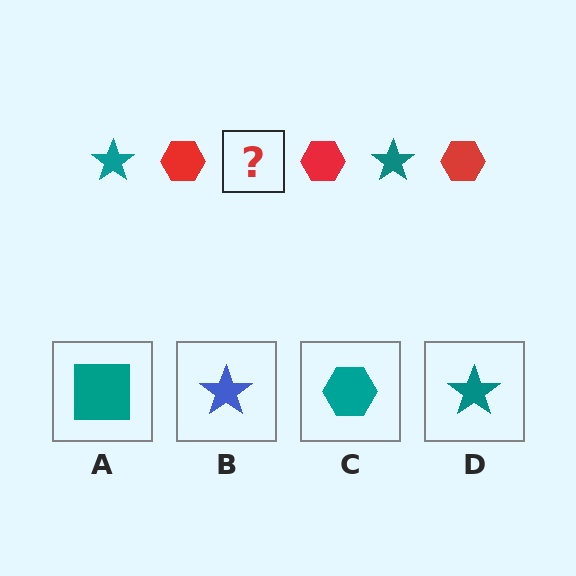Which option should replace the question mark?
Option D.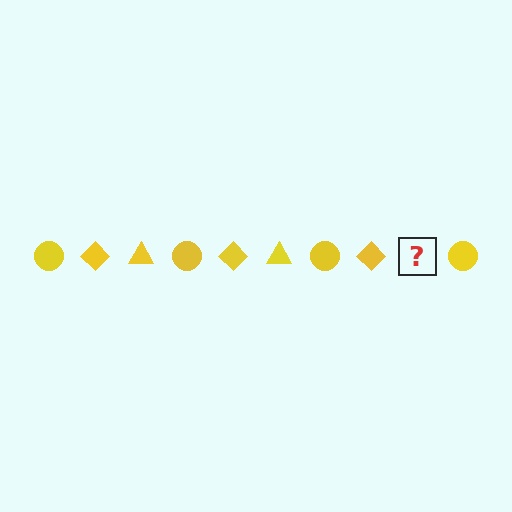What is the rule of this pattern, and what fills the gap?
The rule is that the pattern cycles through circle, diamond, triangle shapes in yellow. The gap should be filled with a yellow triangle.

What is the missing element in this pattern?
The missing element is a yellow triangle.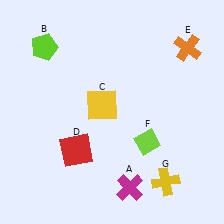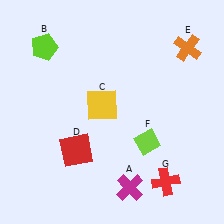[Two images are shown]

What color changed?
The cross (G) changed from yellow in Image 1 to red in Image 2.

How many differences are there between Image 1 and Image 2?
There is 1 difference between the two images.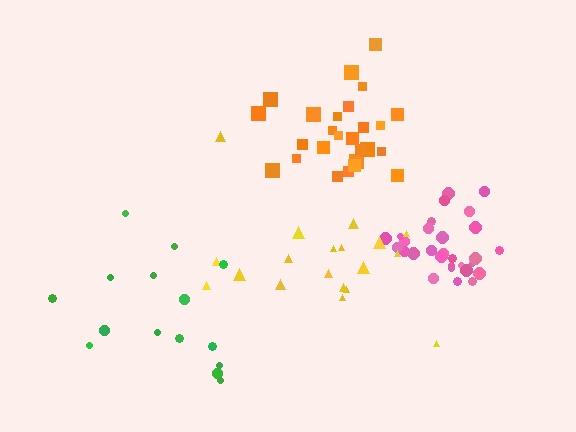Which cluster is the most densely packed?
Pink.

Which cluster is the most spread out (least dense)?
Yellow.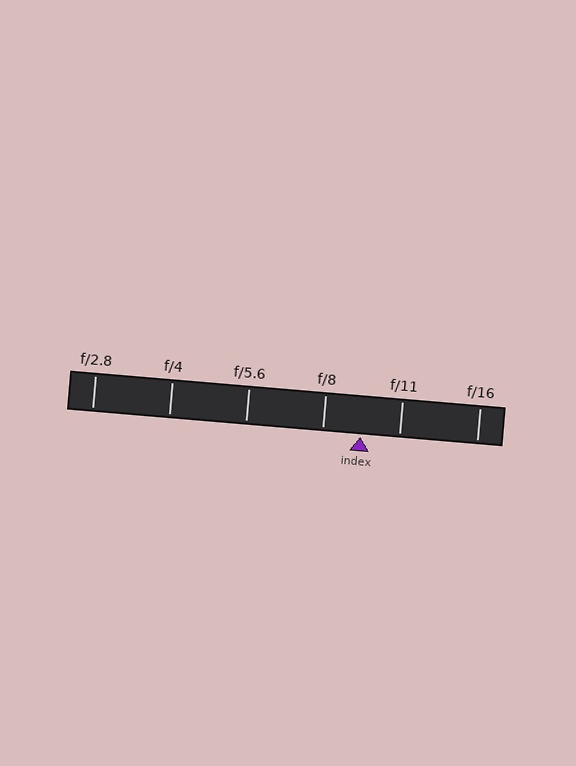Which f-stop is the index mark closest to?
The index mark is closest to f/8.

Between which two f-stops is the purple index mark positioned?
The index mark is between f/8 and f/11.